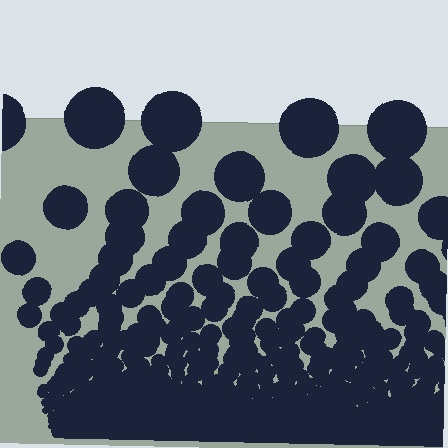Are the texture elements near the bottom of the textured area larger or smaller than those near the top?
Smaller. The gradient is inverted — elements near the bottom are smaller and denser.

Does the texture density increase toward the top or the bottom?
Density increases toward the bottom.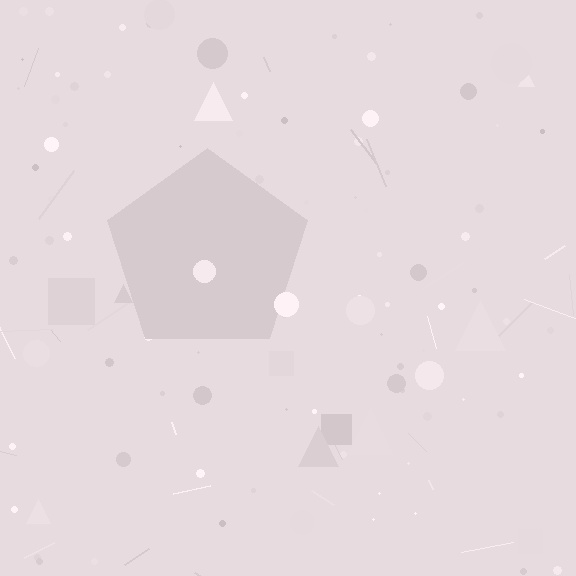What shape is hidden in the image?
A pentagon is hidden in the image.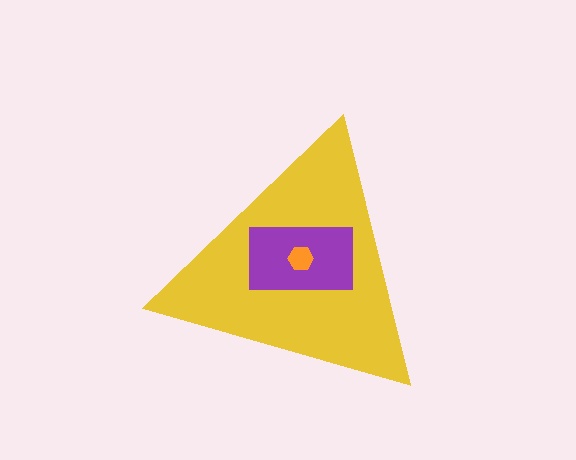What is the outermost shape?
The yellow triangle.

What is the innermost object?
The orange hexagon.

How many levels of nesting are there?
3.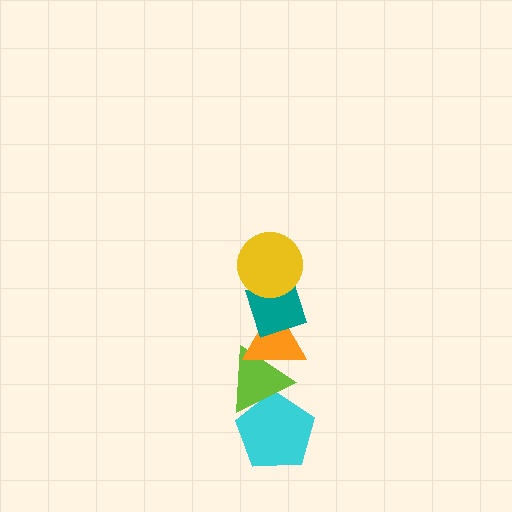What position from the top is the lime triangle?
The lime triangle is 4th from the top.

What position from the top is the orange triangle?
The orange triangle is 3rd from the top.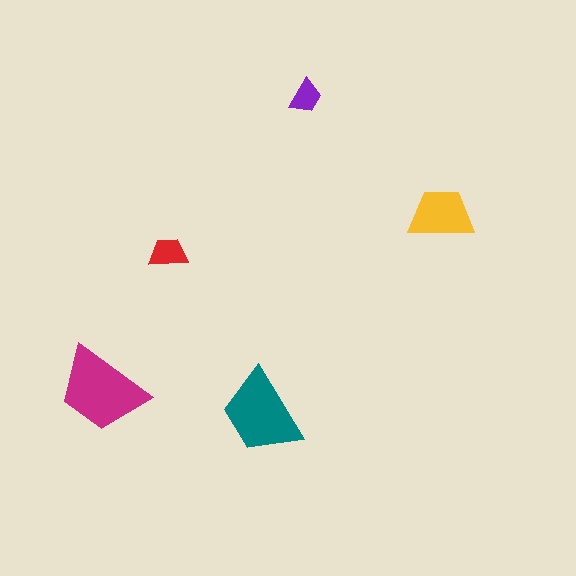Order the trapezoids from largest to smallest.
the magenta one, the teal one, the yellow one, the red one, the purple one.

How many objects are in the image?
There are 5 objects in the image.